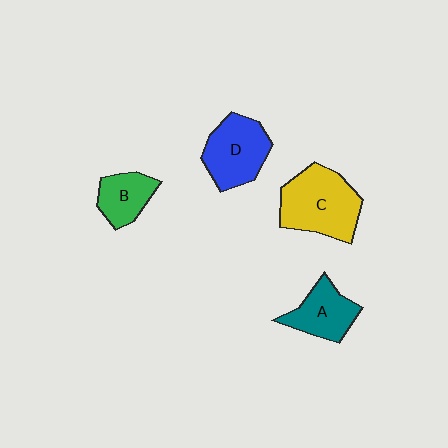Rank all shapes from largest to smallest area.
From largest to smallest: C (yellow), D (blue), A (teal), B (green).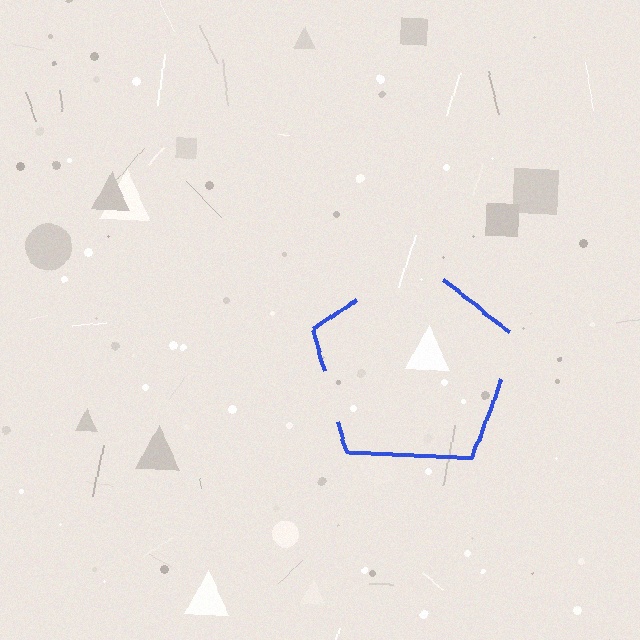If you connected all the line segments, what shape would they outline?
They would outline a pentagon.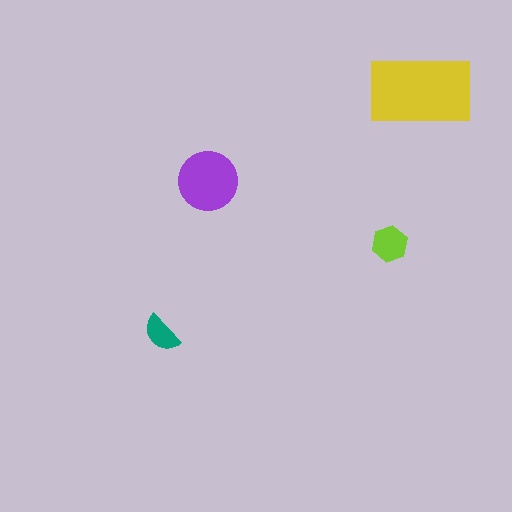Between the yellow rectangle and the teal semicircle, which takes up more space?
The yellow rectangle.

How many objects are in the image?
There are 4 objects in the image.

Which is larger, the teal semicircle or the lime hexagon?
The lime hexagon.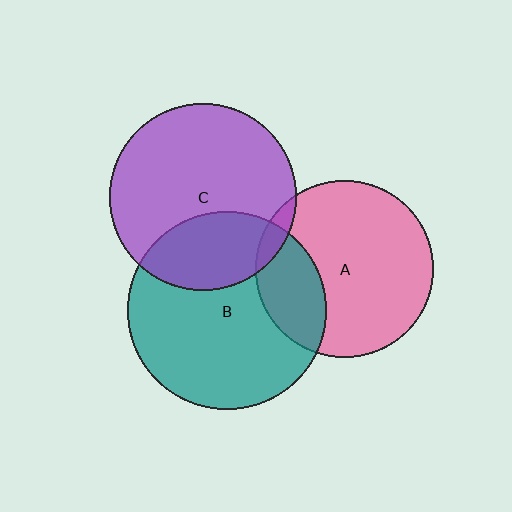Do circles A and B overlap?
Yes.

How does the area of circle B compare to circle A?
Approximately 1.3 times.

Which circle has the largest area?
Circle B (teal).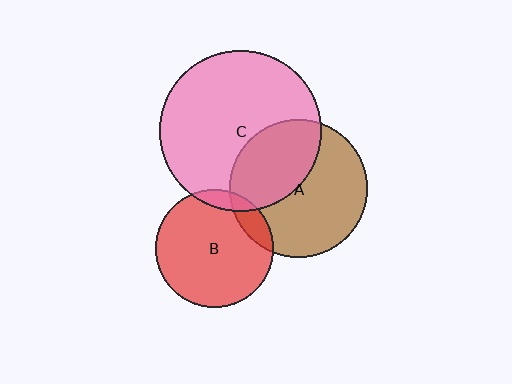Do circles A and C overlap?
Yes.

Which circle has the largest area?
Circle C (pink).